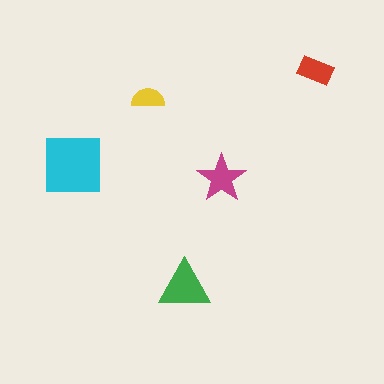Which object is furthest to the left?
The cyan square is leftmost.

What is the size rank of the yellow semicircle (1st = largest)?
5th.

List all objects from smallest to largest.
The yellow semicircle, the red rectangle, the magenta star, the green triangle, the cyan square.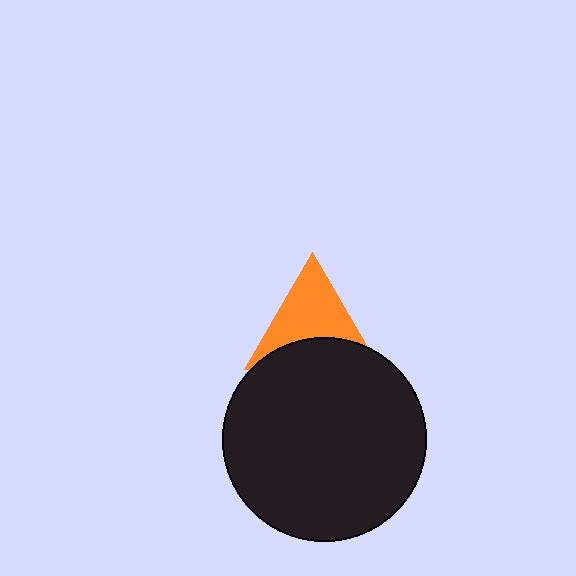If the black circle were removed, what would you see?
You would see the complete orange triangle.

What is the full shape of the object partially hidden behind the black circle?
The partially hidden object is an orange triangle.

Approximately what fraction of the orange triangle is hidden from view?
Roughly 38% of the orange triangle is hidden behind the black circle.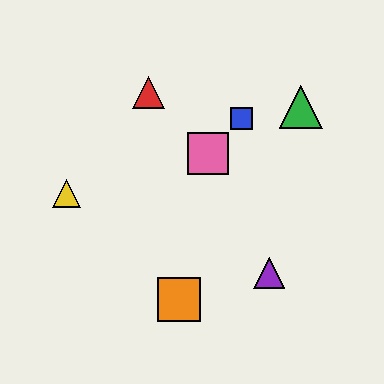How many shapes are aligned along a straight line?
3 shapes (the blue square, the cyan square, the pink square) are aligned along a straight line.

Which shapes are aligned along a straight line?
The blue square, the cyan square, the pink square are aligned along a straight line.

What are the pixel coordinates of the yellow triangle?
The yellow triangle is at (67, 193).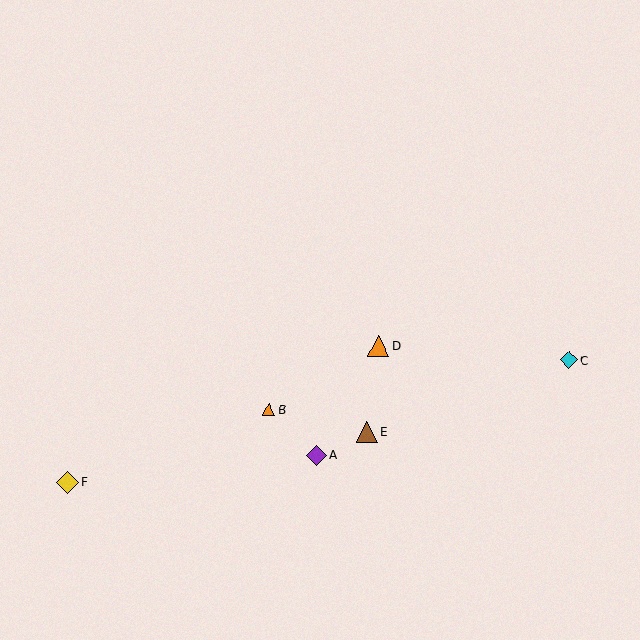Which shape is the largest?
The yellow diamond (labeled F) is the largest.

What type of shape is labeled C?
Shape C is a cyan diamond.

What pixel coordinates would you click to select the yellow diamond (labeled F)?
Click at (68, 482) to select the yellow diamond F.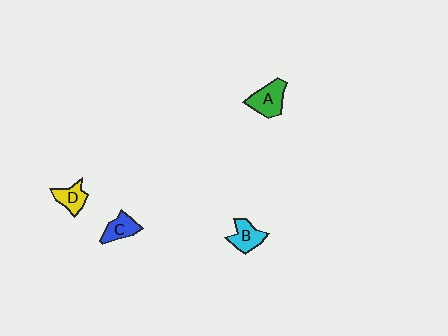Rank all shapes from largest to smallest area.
From largest to smallest: A (green), B (cyan), C (blue), D (yellow).